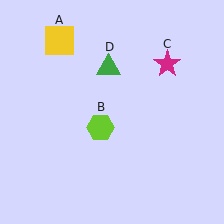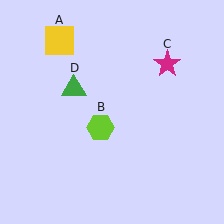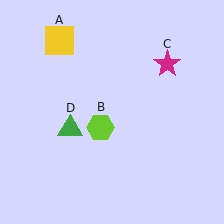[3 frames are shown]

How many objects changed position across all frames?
1 object changed position: green triangle (object D).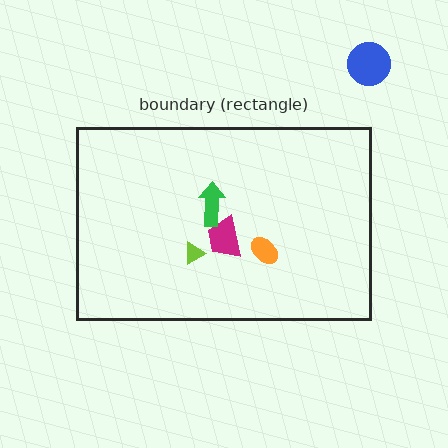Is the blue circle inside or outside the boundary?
Outside.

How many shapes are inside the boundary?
4 inside, 1 outside.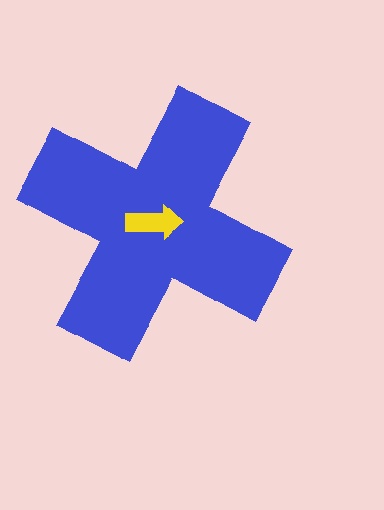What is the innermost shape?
The yellow arrow.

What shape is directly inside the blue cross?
The yellow arrow.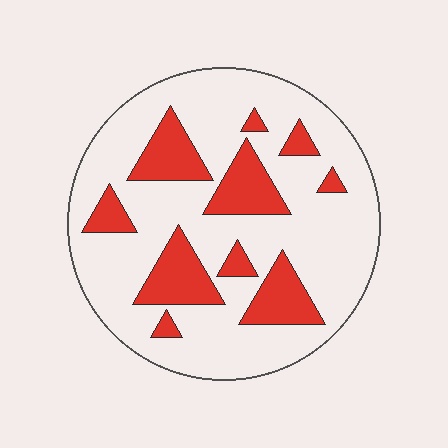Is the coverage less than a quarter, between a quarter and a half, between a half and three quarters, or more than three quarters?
Less than a quarter.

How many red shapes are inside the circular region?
10.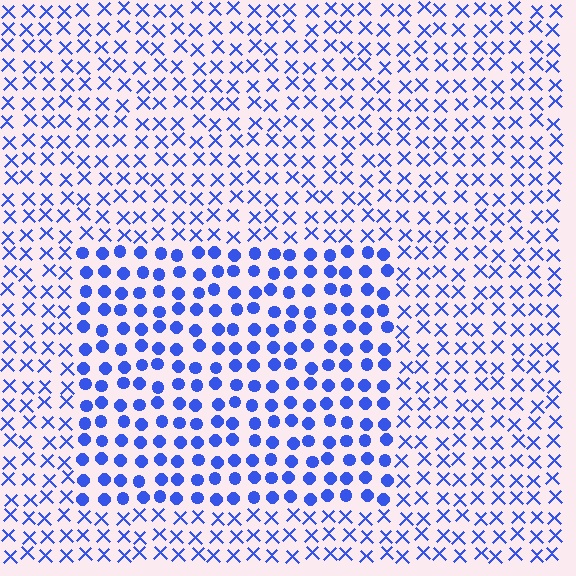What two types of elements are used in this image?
The image uses circles inside the rectangle region and X marks outside it.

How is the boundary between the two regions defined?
The boundary is defined by a change in element shape: circles inside vs. X marks outside. All elements share the same color and spacing.